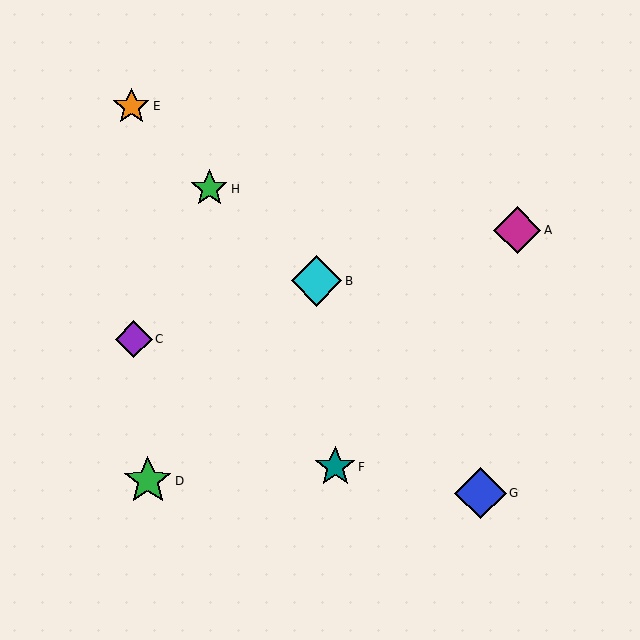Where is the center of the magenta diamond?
The center of the magenta diamond is at (517, 230).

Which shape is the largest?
The blue diamond (labeled G) is the largest.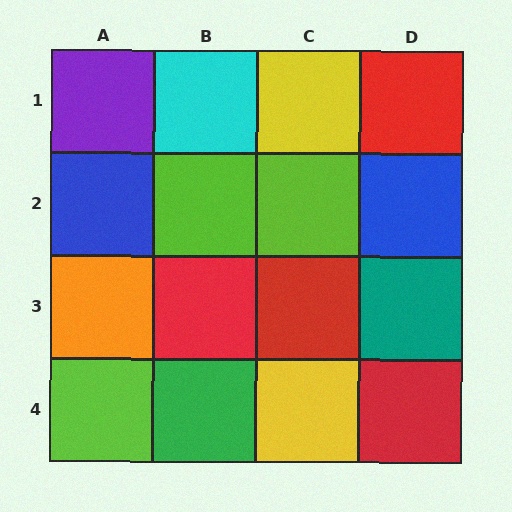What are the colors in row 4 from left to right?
Lime, green, yellow, red.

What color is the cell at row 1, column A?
Purple.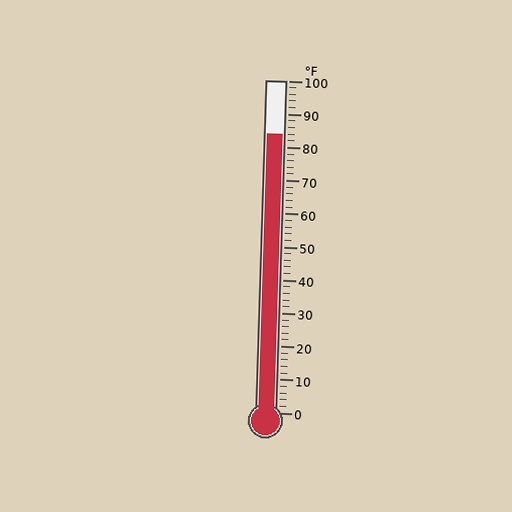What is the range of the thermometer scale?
The thermometer scale ranges from 0°F to 100°F.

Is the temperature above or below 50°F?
The temperature is above 50°F.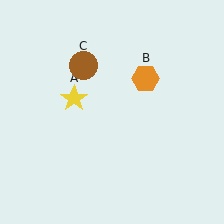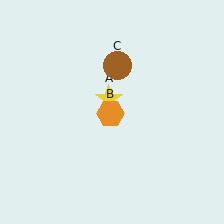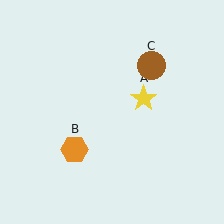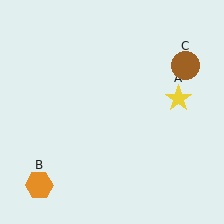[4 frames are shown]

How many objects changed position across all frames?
3 objects changed position: yellow star (object A), orange hexagon (object B), brown circle (object C).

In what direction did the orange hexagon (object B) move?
The orange hexagon (object B) moved down and to the left.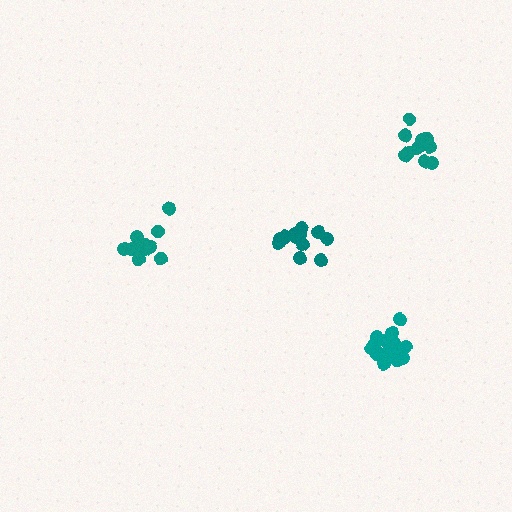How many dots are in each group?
Group 1: 12 dots, Group 2: 17 dots, Group 3: 11 dots, Group 4: 12 dots (52 total).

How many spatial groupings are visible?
There are 4 spatial groupings.